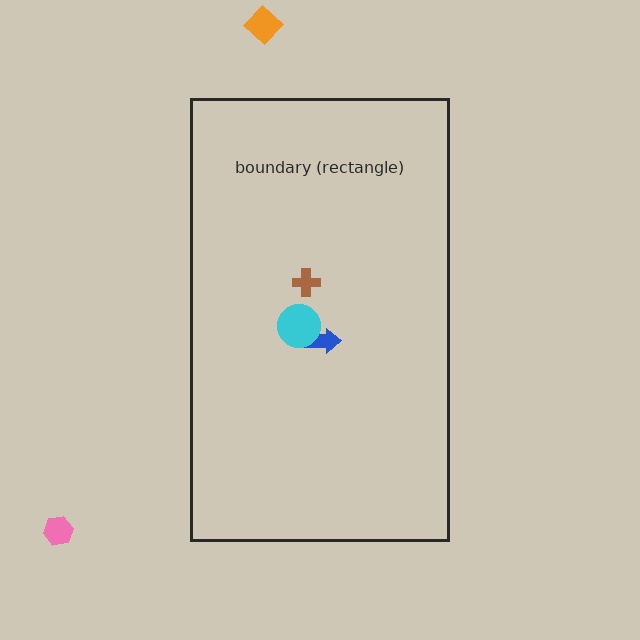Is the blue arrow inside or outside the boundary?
Inside.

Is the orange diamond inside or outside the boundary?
Outside.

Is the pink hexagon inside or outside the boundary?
Outside.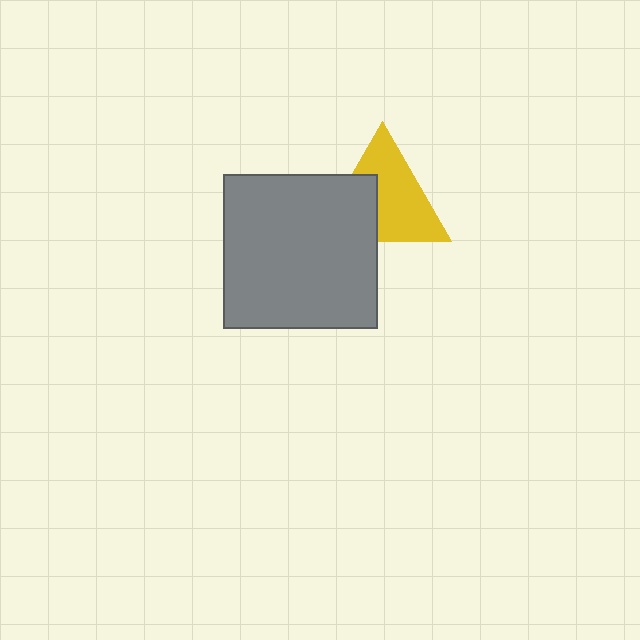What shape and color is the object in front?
The object in front is a gray square.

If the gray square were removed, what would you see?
You would see the complete yellow triangle.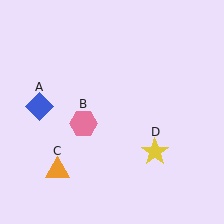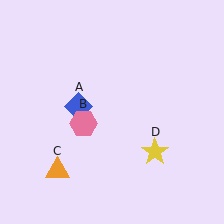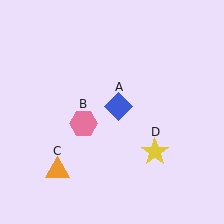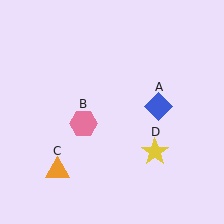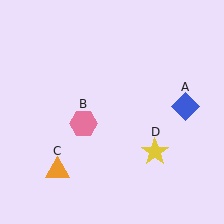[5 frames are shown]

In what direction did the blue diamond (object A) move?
The blue diamond (object A) moved right.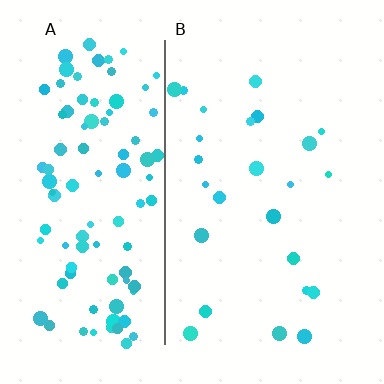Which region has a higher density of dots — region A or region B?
A (the left).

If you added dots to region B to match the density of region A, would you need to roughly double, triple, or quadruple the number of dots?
Approximately quadruple.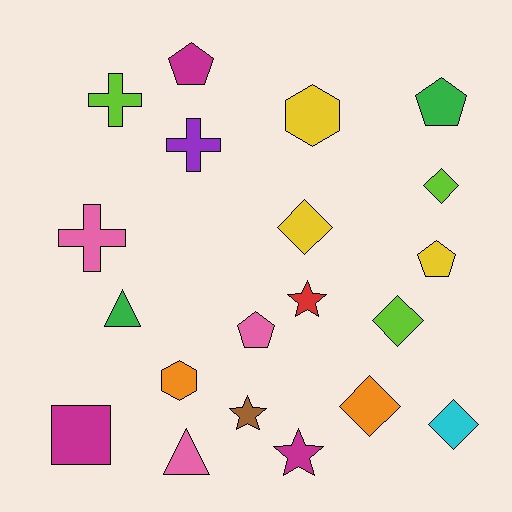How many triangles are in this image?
There are 2 triangles.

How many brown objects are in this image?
There is 1 brown object.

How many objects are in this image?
There are 20 objects.